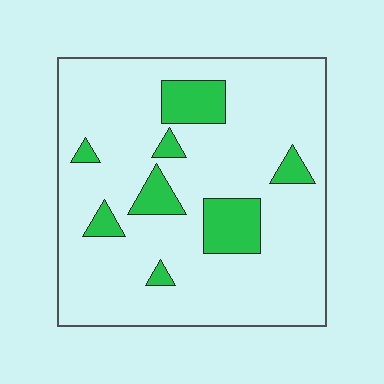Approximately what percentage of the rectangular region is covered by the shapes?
Approximately 15%.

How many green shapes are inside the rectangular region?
8.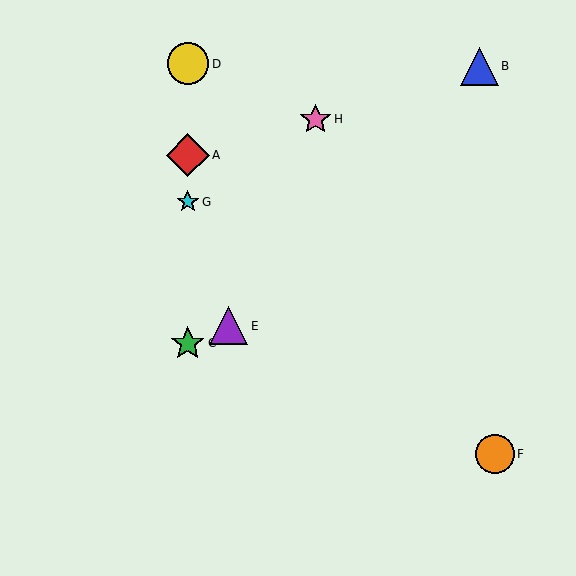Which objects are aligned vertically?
Objects A, C, D, G are aligned vertically.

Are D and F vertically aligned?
No, D is at x≈188 and F is at x≈495.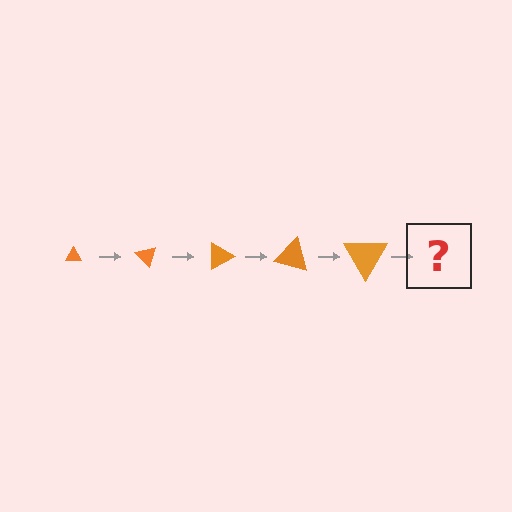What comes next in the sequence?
The next element should be a triangle, larger than the previous one and rotated 225 degrees from the start.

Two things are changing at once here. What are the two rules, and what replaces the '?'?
The two rules are that the triangle grows larger each step and it rotates 45 degrees each step. The '?' should be a triangle, larger than the previous one and rotated 225 degrees from the start.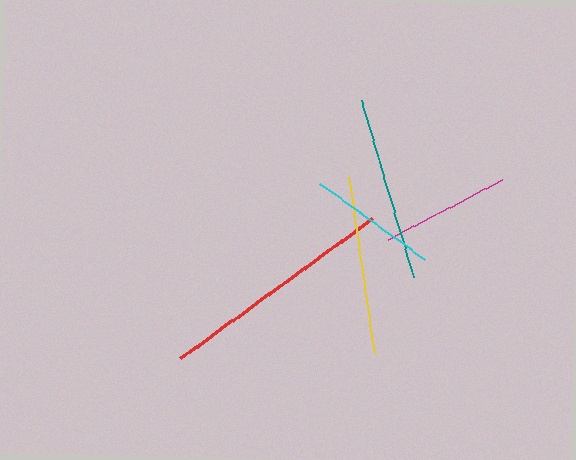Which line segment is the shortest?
The cyan line is the shortest at approximately 130 pixels.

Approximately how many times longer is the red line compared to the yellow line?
The red line is approximately 1.3 times the length of the yellow line.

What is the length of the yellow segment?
The yellow segment is approximately 179 pixels long.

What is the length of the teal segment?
The teal segment is approximately 184 pixels long.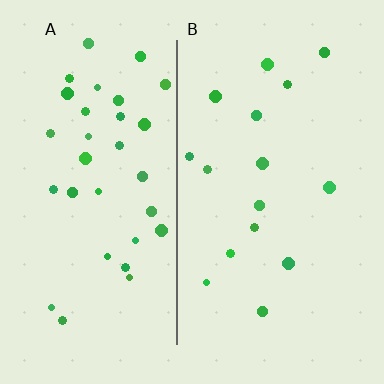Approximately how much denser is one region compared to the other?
Approximately 2.1× — region A over region B.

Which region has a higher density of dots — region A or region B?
A (the left).